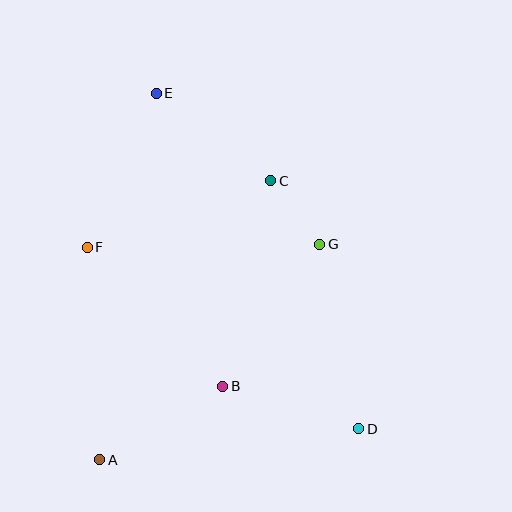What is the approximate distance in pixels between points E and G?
The distance between E and G is approximately 223 pixels.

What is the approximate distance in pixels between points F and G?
The distance between F and G is approximately 233 pixels.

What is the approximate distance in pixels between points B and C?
The distance between B and C is approximately 211 pixels.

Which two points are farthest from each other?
Points D and E are farthest from each other.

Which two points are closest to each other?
Points C and G are closest to each other.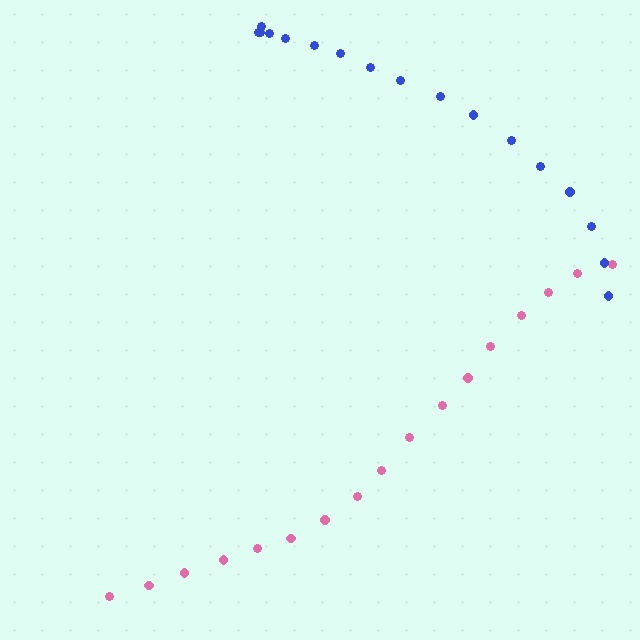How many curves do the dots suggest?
There are 2 distinct paths.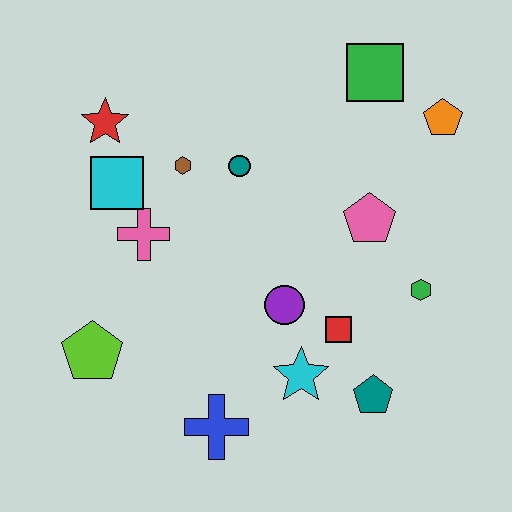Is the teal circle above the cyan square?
Yes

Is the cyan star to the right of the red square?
No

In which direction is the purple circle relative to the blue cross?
The purple circle is above the blue cross.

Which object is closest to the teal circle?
The brown hexagon is closest to the teal circle.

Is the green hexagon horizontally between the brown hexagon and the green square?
No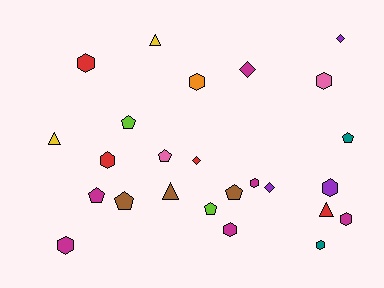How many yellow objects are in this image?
There are 2 yellow objects.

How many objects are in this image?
There are 25 objects.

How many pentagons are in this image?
There are 7 pentagons.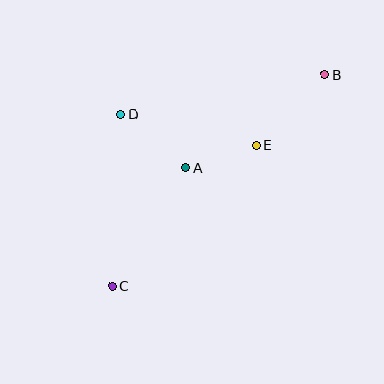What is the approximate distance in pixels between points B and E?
The distance between B and E is approximately 98 pixels.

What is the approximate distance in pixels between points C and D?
The distance between C and D is approximately 172 pixels.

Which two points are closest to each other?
Points A and E are closest to each other.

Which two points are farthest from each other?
Points B and C are farthest from each other.